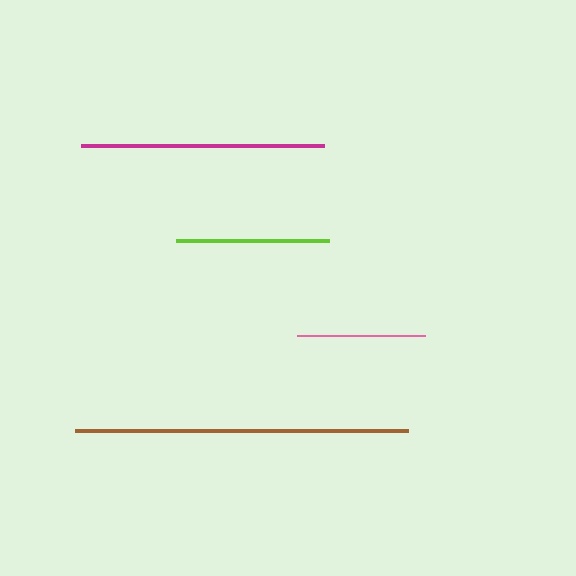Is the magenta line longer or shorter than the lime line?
The magenta line is longer than the lime line.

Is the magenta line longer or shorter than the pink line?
The magenta line is longer than the pink line.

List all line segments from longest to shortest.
From longest to shortest: brown, magenta, lime, pink.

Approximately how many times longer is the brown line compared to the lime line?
The brown line is approximately 2.2 times the length of the lime line.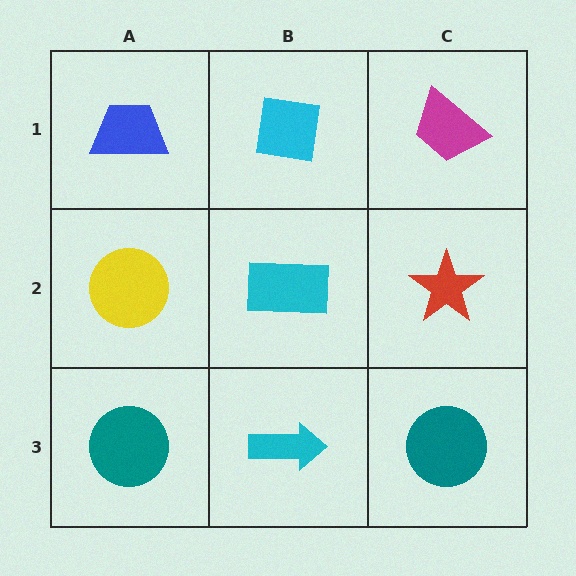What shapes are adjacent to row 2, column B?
A cyan square (row 1, column B), a cyan arrow (row 3, column B), a yellow circle (row 2, column A), a red star (row 2, column C).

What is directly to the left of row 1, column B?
A blue trapezoid.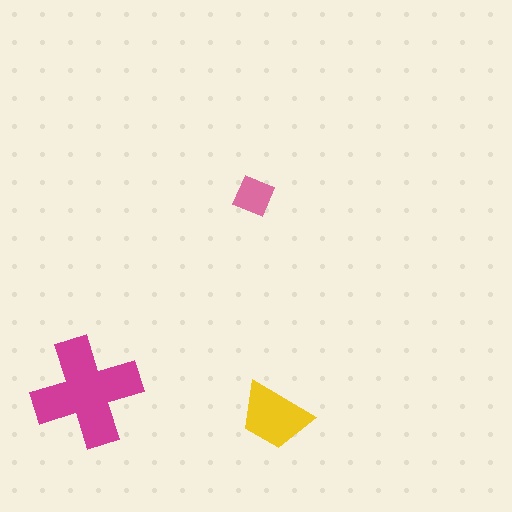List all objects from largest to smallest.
The magenta cross, the yellow trapezoid, the pink diamond.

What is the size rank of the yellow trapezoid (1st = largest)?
2nd.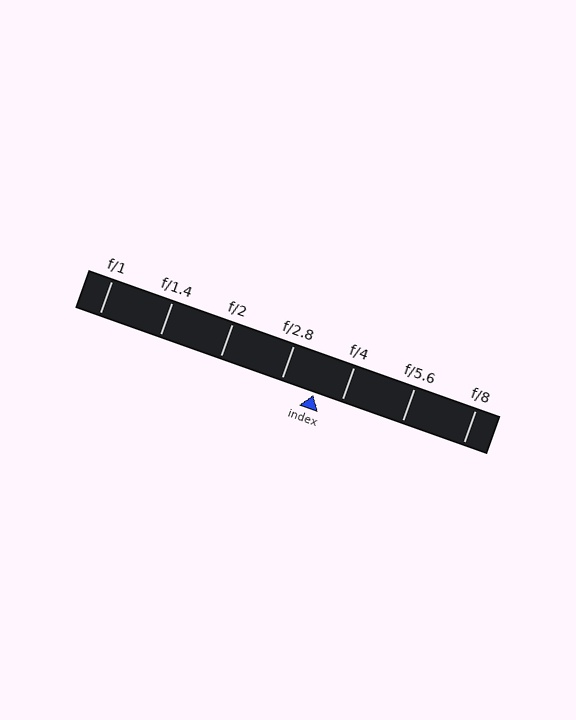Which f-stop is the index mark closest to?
The index mark is closest to f/4.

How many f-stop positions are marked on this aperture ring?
There are 7 f-stop positions marked.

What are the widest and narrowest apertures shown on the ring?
The widest aperture shown is f/1 and the narrowest is f/8.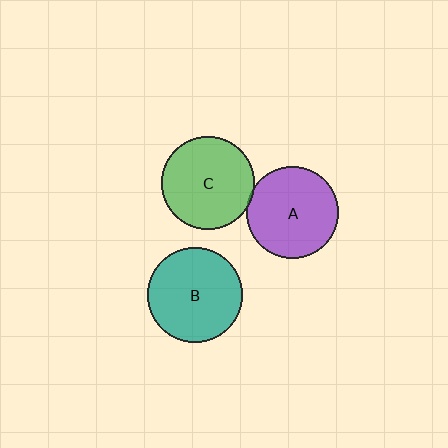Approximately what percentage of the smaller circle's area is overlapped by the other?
Approximately 5%.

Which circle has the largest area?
Circle B (teal).